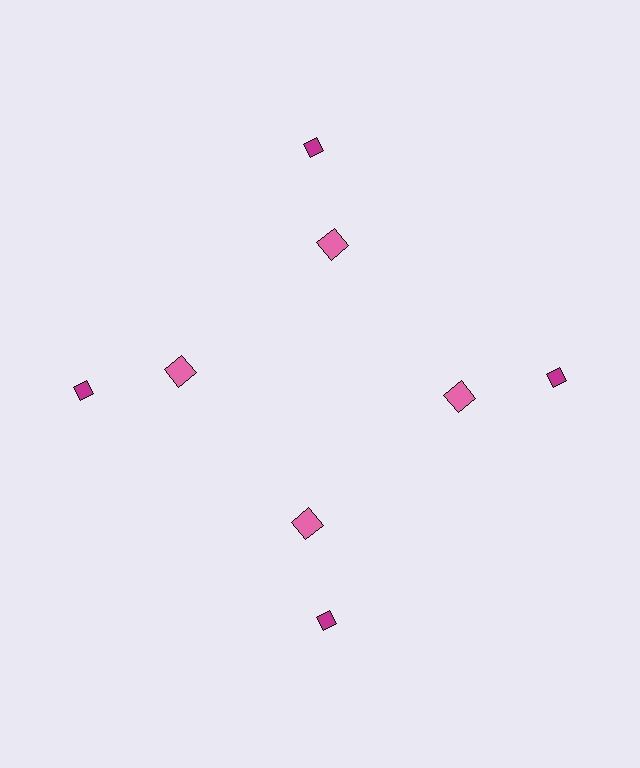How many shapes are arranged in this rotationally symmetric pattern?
There are 8 shapes, arranged in 4 groups of 2.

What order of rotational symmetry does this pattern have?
This pattern has 4-fold rotational symmetry.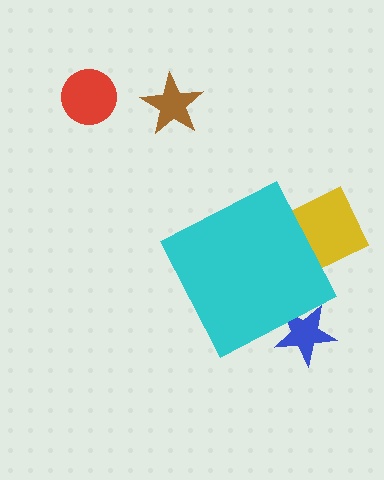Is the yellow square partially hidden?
Yes, the yellow square is partially hidden behind the cyan diamond.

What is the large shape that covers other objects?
A cyan diamond.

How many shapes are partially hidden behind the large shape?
2 shapes are partially hidden.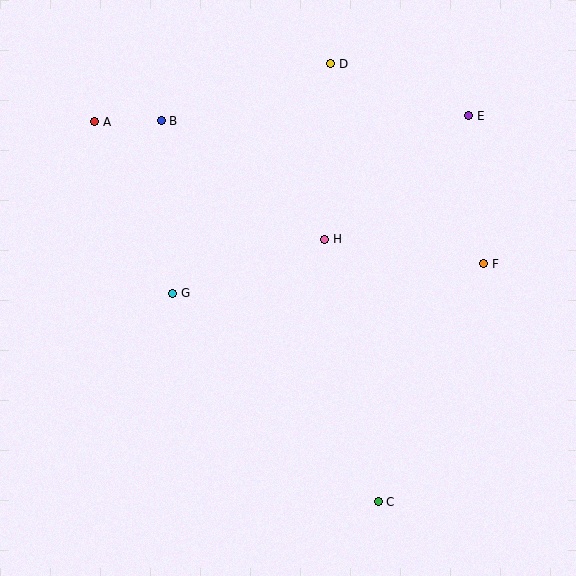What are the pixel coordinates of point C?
Point C is at (378, 502).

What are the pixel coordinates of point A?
Point A is at (95, 122).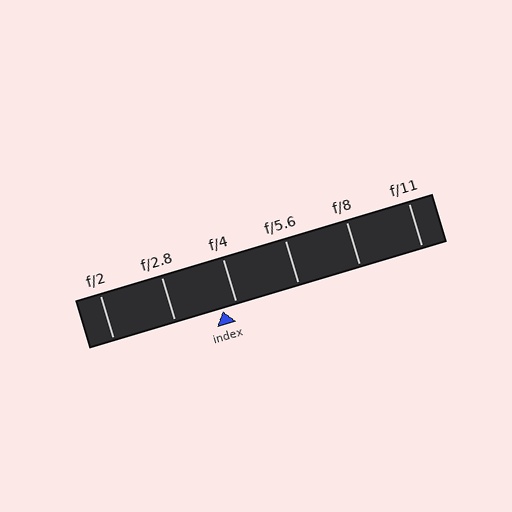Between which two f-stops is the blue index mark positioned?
The index mark is between f/2.8 and f/4.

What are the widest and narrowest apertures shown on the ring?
The widest aperture shown is f/2 and the narrowest is f/11.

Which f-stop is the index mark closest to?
The index mark is closest to f/4.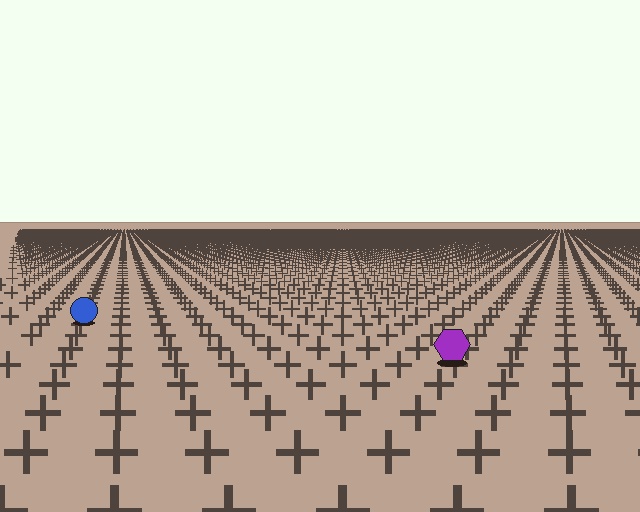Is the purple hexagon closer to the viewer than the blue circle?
Yes. The purple hexagon is closer — you can tell from the texture gradient: the ground texture is coarser near it.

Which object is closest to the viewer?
The purple hexagon is closest. The texture marks near it are larger and more spread out.